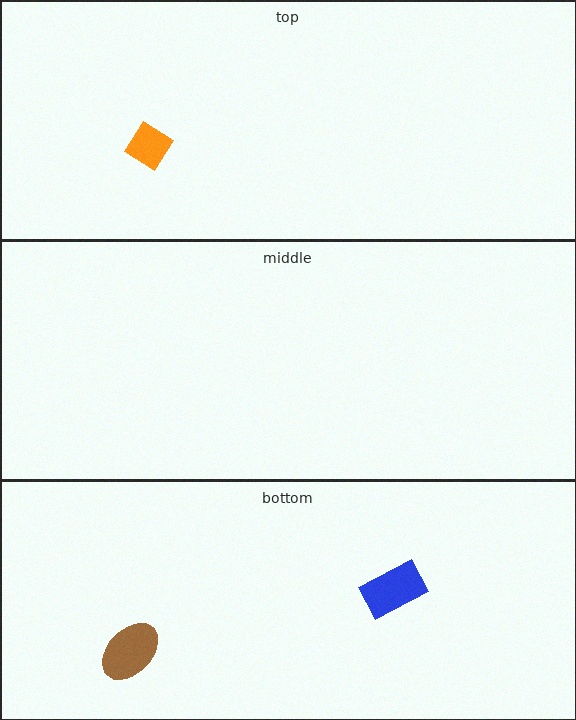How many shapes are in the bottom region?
2.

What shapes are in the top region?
The orange diamond.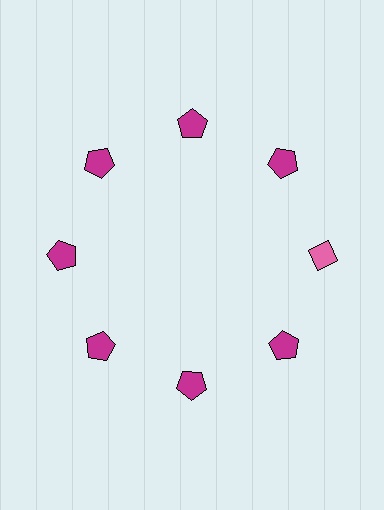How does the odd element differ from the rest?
It differs in both color (pink instead of magenta) and shape (diamond instead of pentagon).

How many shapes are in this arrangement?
There are 8 shapes arranged in a ring pattern.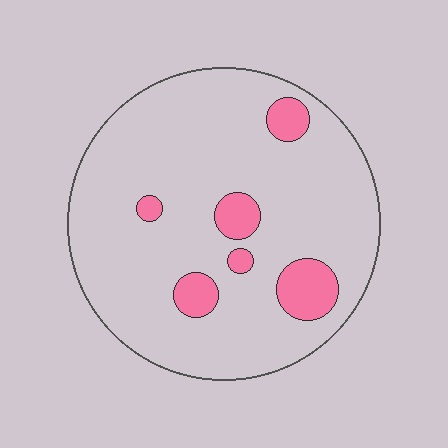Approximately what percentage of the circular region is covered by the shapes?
Approximately 10%.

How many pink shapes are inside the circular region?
6.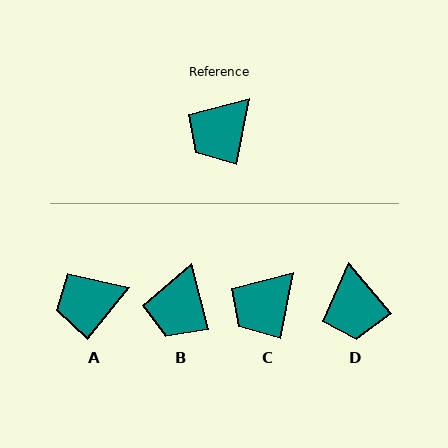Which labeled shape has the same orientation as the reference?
C.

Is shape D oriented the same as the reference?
No, it is off by about 52 degrees.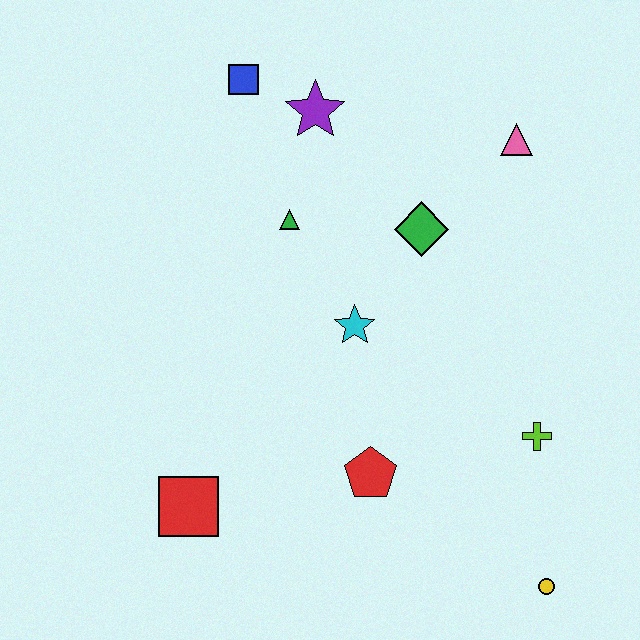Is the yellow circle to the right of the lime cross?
Yes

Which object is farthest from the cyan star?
The yellow circle is farthest from the cyan star.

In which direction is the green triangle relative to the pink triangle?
The green triangle is to the left of the pink triangle.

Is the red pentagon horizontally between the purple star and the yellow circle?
Yes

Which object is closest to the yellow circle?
The lime cross is closest to the yellow circle.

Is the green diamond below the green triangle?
Yes